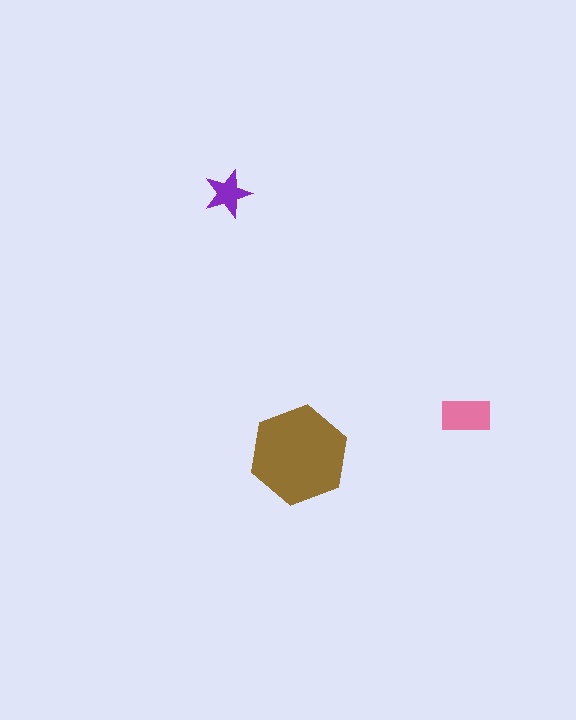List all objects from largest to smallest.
The brown hexagon, the pink rectangle, the purple star.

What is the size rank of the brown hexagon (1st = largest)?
1st.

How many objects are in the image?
There are 3 objects in the image.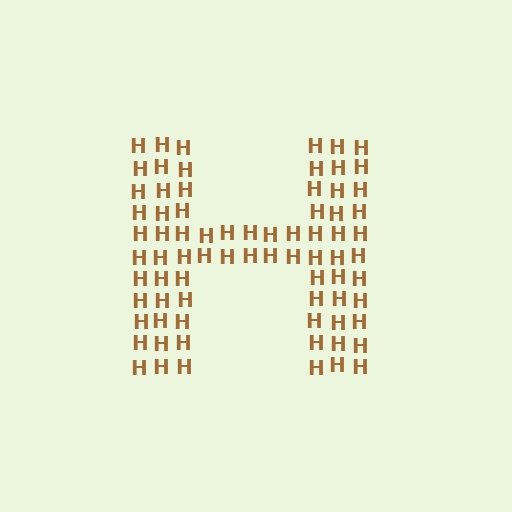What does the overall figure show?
The overall figure shows the letter H.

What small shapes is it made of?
It is made of small letter H's.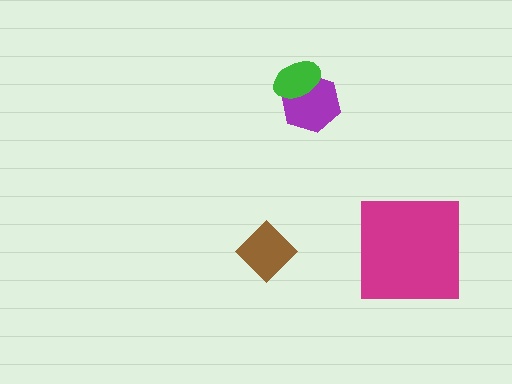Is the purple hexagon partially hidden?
Yes, it is partially covered by another shape.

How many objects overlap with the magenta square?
0 objects overlap with the magenta square.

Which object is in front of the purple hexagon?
The green ellipse is in front of the purple hexagon.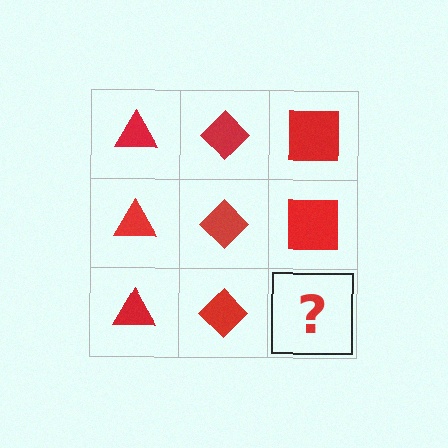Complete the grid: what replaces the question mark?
The question mark should be replaced with a red square.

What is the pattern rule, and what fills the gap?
The rule is that each column has a consistent shape. The gap should be filled with a red square.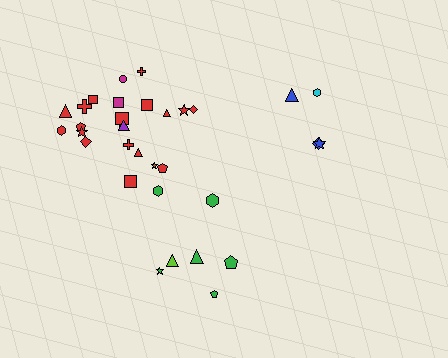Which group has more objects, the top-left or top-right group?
The top-left group.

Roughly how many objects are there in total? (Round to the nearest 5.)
Roughly 35 objects in total.